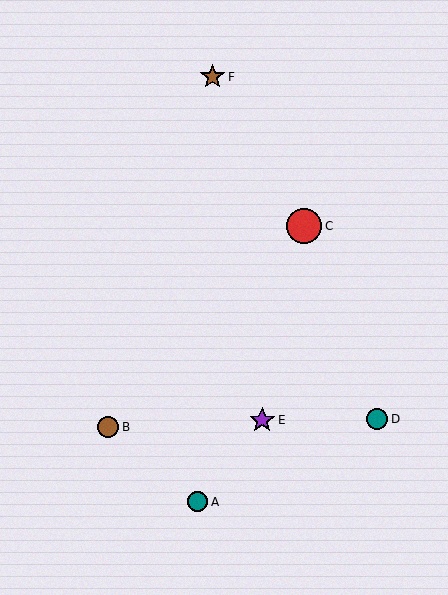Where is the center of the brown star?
The center of the brown star is at (212, 77).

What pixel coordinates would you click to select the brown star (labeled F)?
Click at (212, 77) to select the brown star F.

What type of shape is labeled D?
Shape D is a teal circle.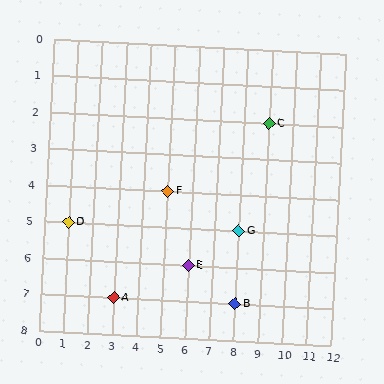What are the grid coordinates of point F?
Point F is at grid coordinates (5, 4).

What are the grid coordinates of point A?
Point A is at grid coordinates (3, 7).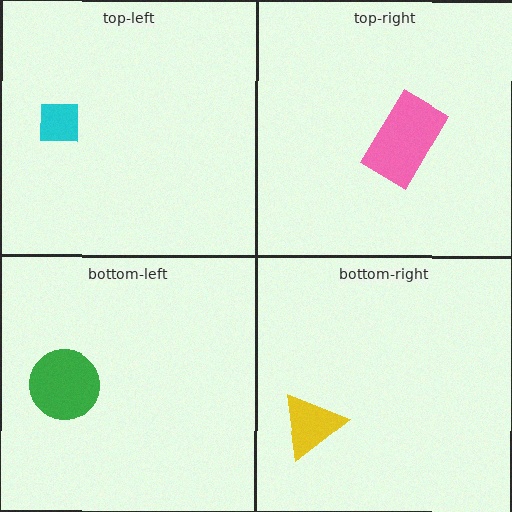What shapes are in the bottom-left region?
The green circle.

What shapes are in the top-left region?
The cyan square.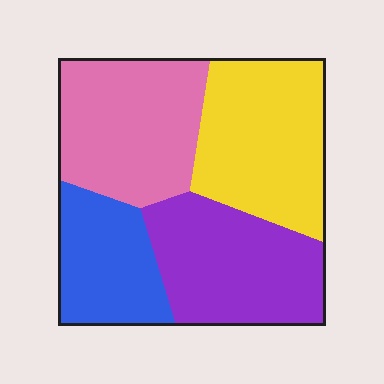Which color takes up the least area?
Blue, at roughly 20%.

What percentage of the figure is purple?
Purple covers 26% of the figure.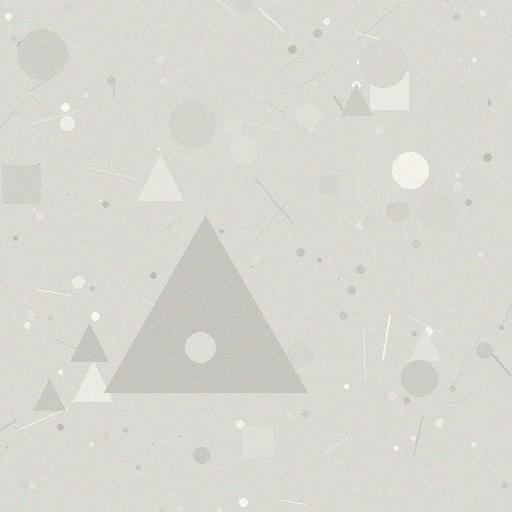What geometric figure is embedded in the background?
A triangle is embedded in the background.